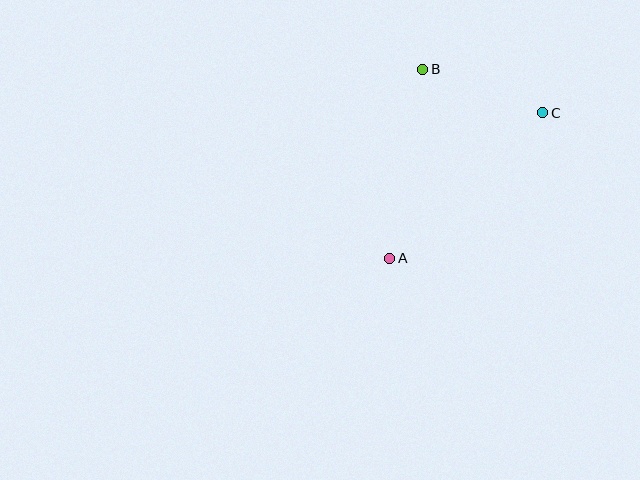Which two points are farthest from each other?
Points A and C are farthest from each other.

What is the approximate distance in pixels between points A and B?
The distance between A and B is approximately 192 pixels.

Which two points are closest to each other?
Points B and C are closest to each other.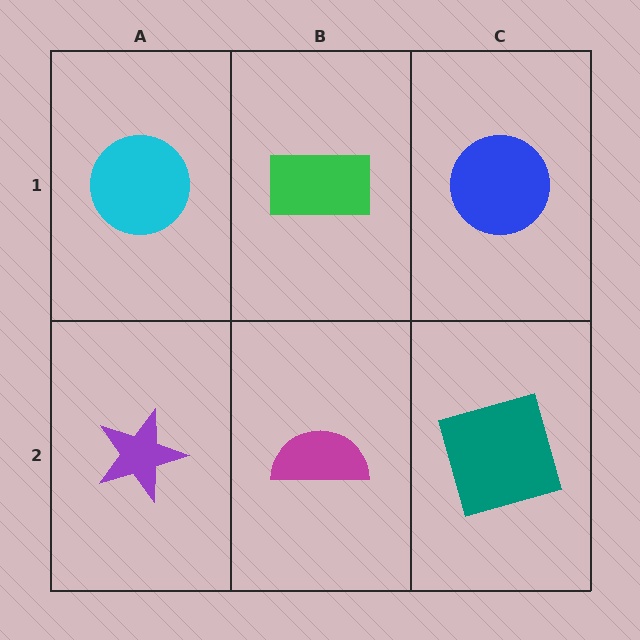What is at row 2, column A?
A purple star.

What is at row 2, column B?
A magenta semicircle.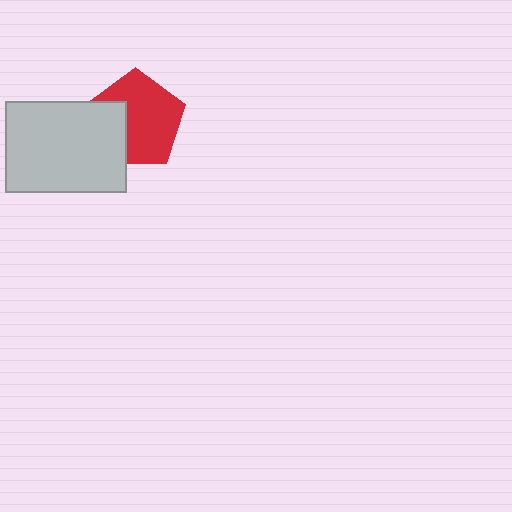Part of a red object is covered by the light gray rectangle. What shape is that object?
It is a pentagon.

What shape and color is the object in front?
The object in front is a light gray rectangle.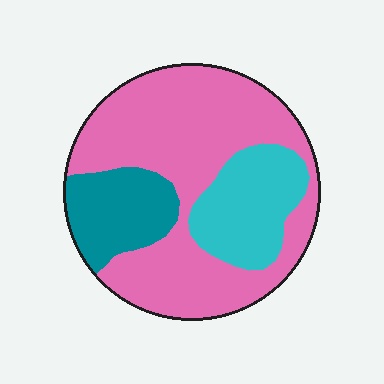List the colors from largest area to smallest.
From largest to smallest: pink, cyan, teal.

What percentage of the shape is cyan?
Cyan takes up about one fifth (1/5) of the shape.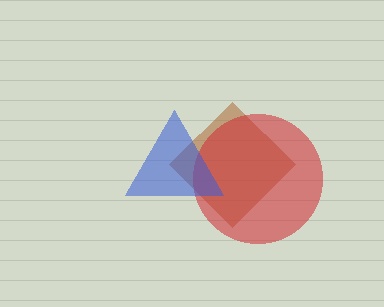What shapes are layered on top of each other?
The layered shapes are: a brown diamond, a red circle, a blue triangle.